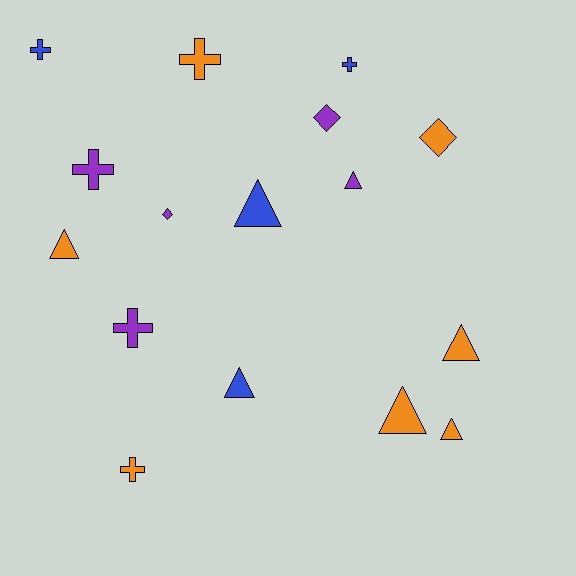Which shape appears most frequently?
Triangle, with 7 objects.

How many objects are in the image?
There are 16 objects.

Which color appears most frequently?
Orange, with 7 objects.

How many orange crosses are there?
There are 2 orange crosses.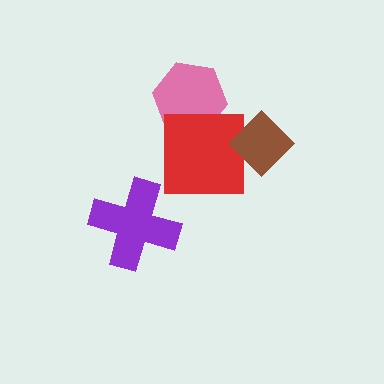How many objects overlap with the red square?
2 objects overlap with the red square.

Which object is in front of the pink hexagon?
The red square is in front of the pink hexagon.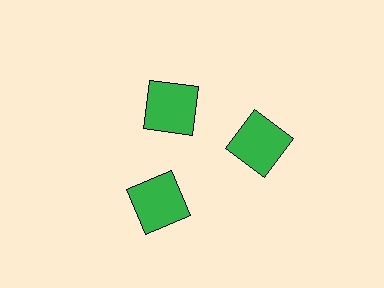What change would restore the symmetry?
The symmetry would be restored by moving it outward, back onto the ring so that all 3 squares sit at equal angles and equal distance from the center.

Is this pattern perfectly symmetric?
No. The 3 green squares are arranged in a ring, but one element near the 11 o'clock position is pulled inward toward the center, breaking the 3-fold rotational symmetry.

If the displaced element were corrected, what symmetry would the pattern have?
It would have 3-fold rotational symmetry — the pattern would map onto itself every 120 degrees.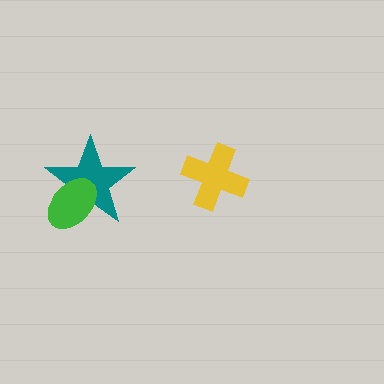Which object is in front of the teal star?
The green ellipse is in front of the teal star.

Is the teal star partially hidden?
Yes, it is partially covered by another shape.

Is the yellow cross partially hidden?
No, no other shape covers it.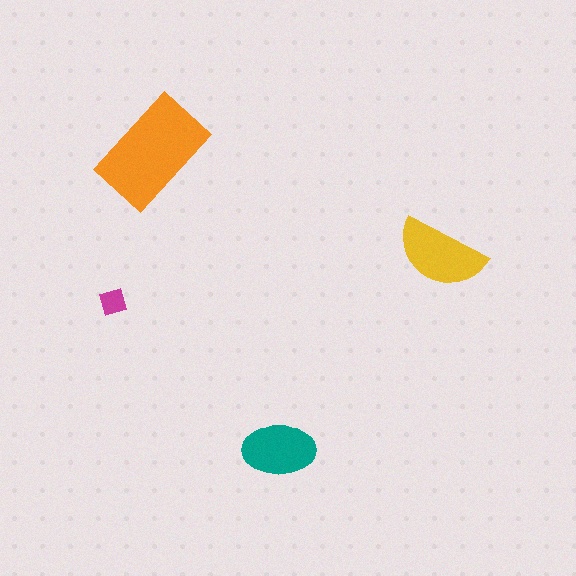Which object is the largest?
The orange rectangle.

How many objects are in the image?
There are 4 objects in the image.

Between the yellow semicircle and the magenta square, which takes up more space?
The yellow semicircle.